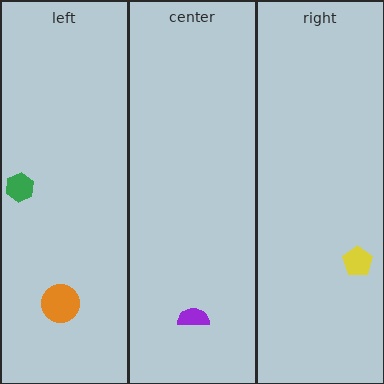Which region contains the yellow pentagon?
The right region.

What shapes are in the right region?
The yellow pentagon.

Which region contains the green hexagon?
The left region.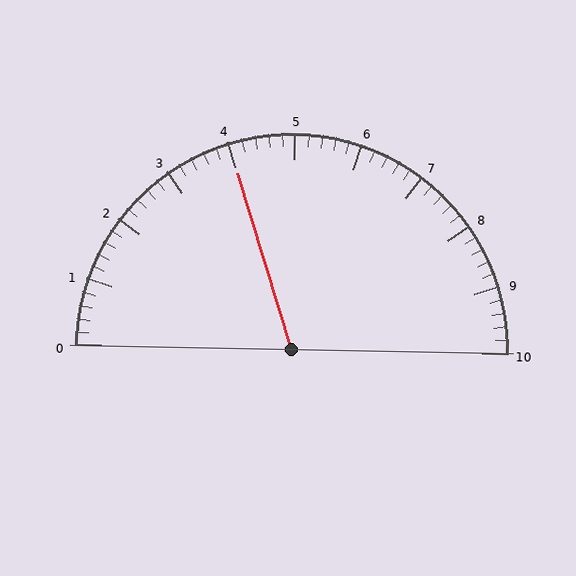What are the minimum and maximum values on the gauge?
The gauge ranges from 0 to 10.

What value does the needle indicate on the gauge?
The needle indicates approximately 4.0.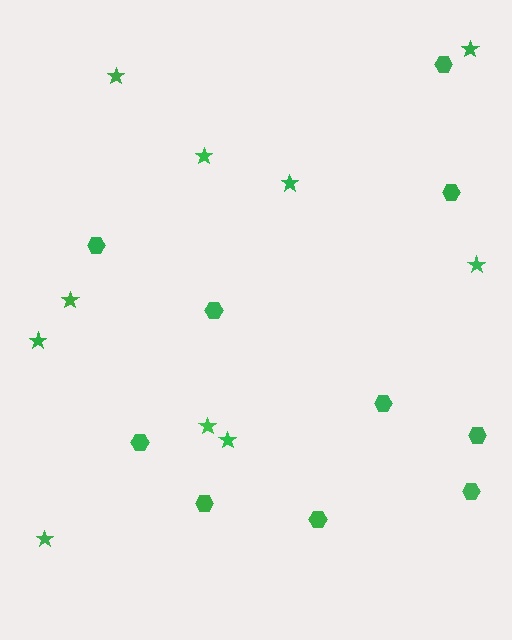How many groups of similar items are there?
There are 2 groups: one group of hexagons (10) and one group of stars (10).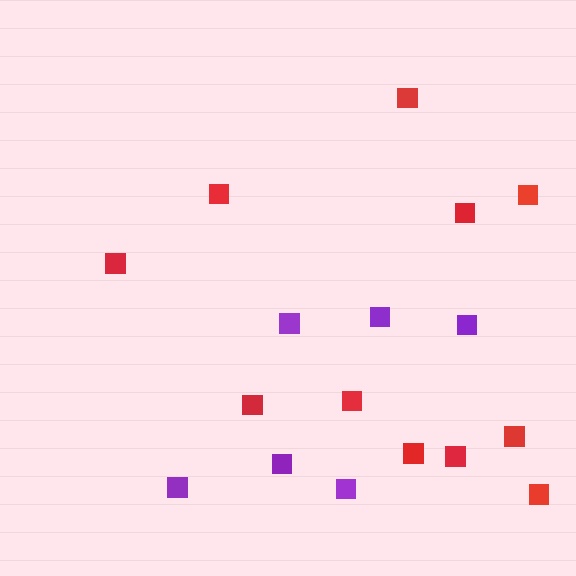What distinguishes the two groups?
There are 2 groups: one group of purple squares (6) and one group of red squares (11).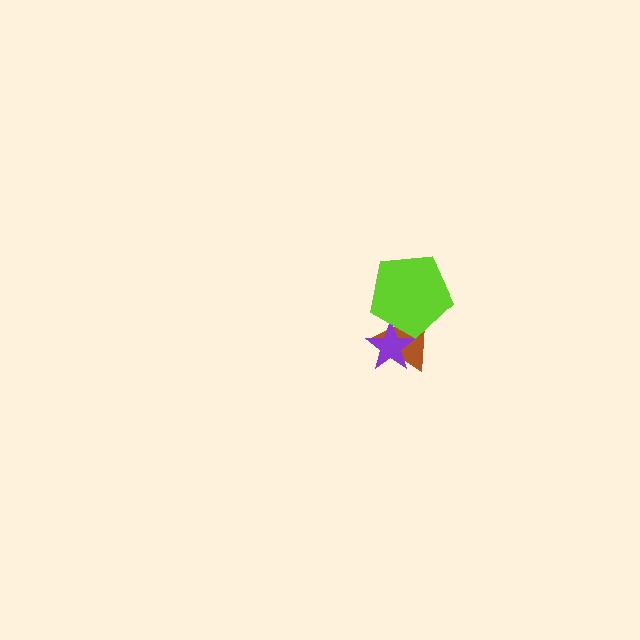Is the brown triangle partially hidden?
Yes, it is partially covered by another shape.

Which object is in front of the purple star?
The lime pentagon is in front of the purple star.